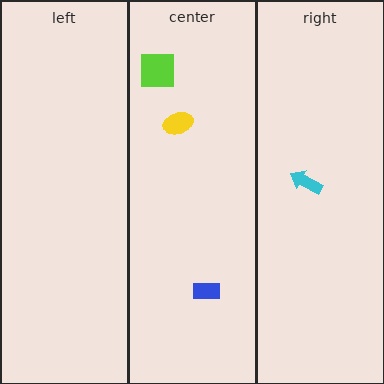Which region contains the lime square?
The center region.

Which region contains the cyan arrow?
The right region.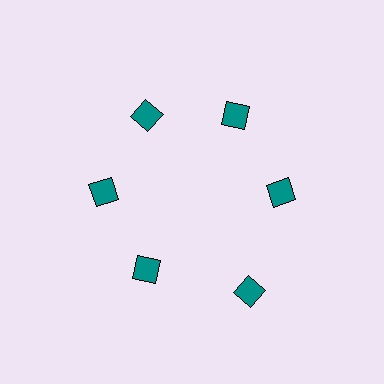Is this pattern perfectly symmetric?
No. The 6 teal diamonds are arranged in a ring, but one element near the 5 o'clock position is pushed outward from the center, breaking the 6-fold rotational symmetry.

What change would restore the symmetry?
The symmetry would be restored by moving it inward, back onto the ring so that all 6 diamonds sit at equal angles and equal distance from the center.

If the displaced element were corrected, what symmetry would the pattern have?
It would have 6-fold rotational symmetry — the pattern would map onto itself every 60 degrees.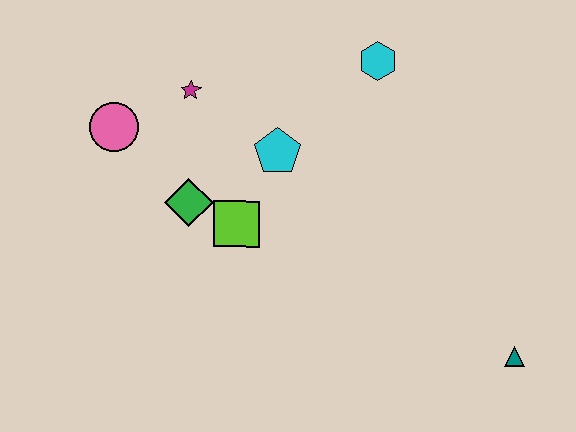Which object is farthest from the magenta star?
The teal triangle is farthest from the magenta star.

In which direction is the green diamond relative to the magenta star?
The green diamond is below the magenta star.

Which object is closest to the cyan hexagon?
The cyan pentagon is closest to the cyan hexagon.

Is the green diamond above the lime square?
Yes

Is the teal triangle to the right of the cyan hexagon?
Yes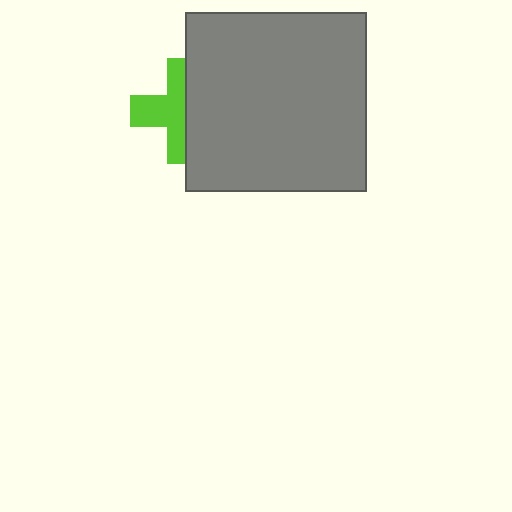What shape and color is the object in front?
The object in front is a gray rectangle.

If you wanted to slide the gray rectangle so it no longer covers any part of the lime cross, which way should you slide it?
Slide it right — that is the most direct way to separate the two shapes.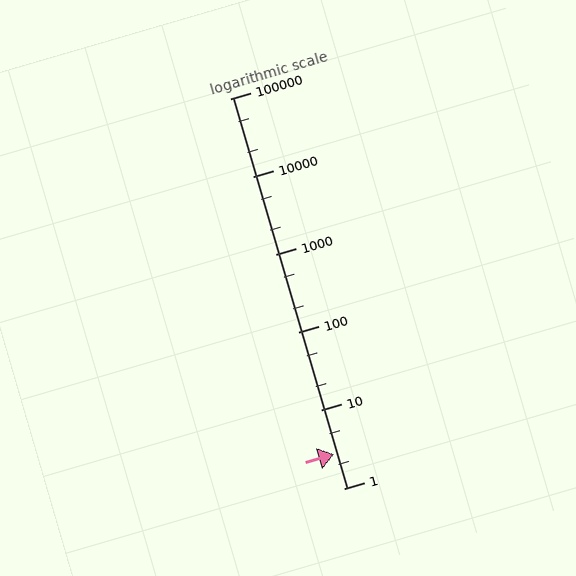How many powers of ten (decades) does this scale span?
The scale spans 5 decades, from 1 to 100000.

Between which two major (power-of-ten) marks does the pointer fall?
The pointer is between 1 and 10.